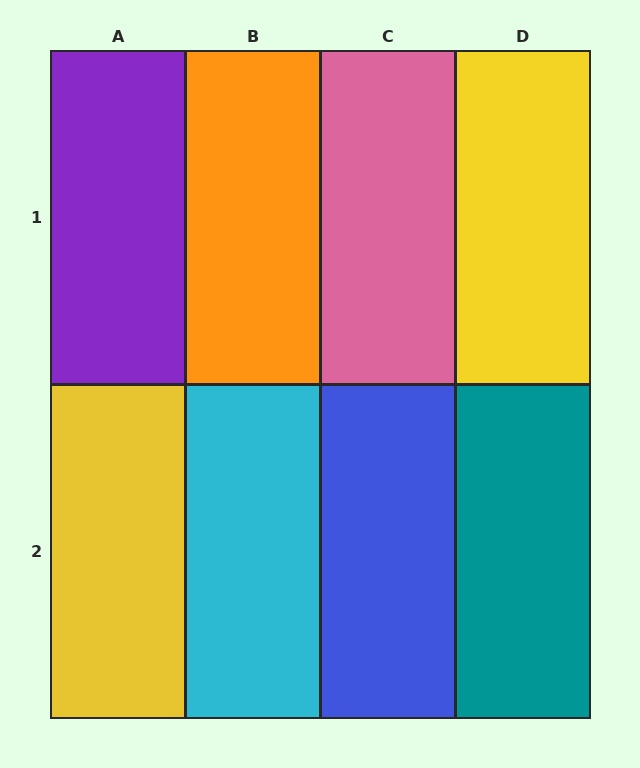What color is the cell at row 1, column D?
Yellow.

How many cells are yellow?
2 cells are yellow.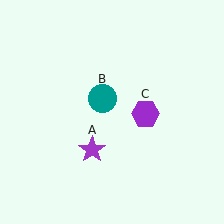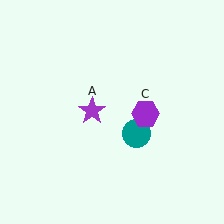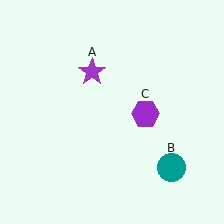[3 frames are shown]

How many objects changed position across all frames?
2 objects changed position: purple star (object A), teal circle (object B).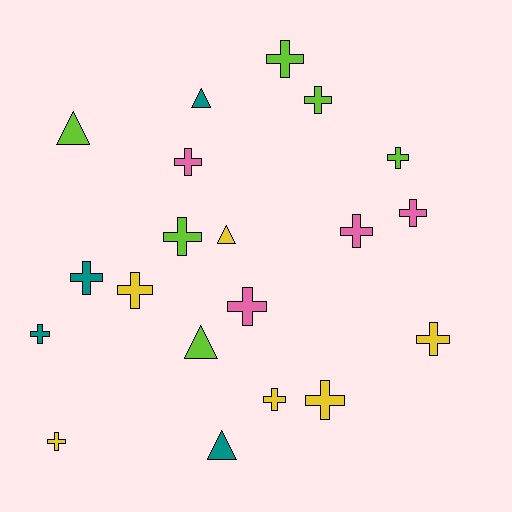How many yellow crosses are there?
There are 5 yellow crosses.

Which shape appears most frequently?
Cross, with 15 objects.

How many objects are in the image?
There are 20 objects.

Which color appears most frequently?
Yellow, with 6 objects.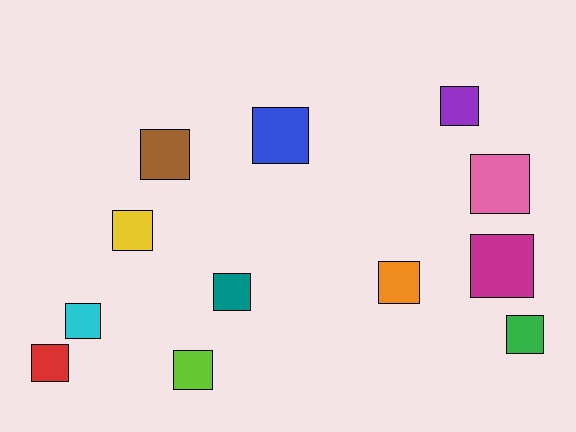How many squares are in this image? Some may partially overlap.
There are 12 squares.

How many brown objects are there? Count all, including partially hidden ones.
There is 1 brown object.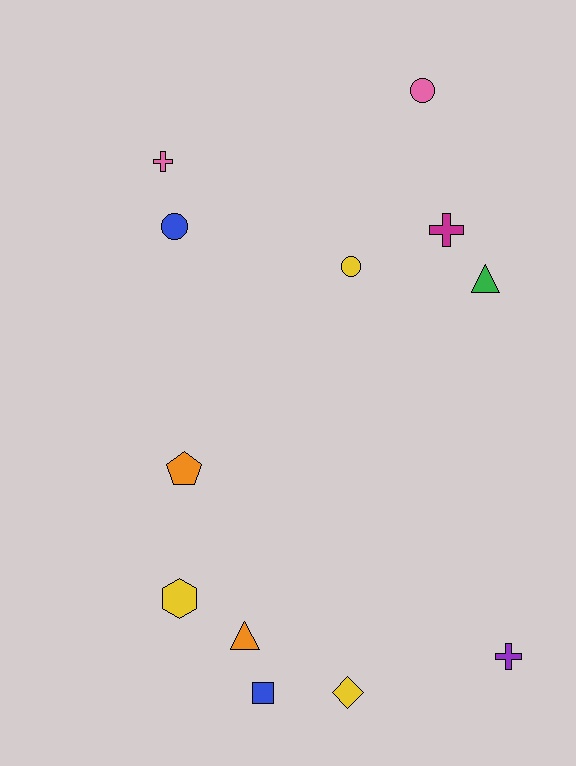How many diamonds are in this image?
There is 1 diamond.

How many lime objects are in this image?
There are no lime objects.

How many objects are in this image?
There are 12 objects.